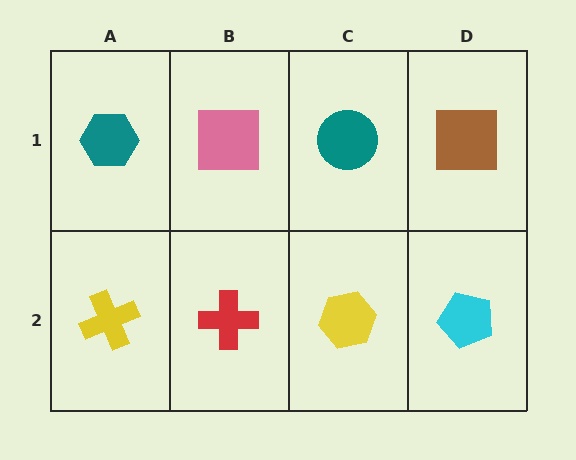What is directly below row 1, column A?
A yellow cross.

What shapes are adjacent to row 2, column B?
A pink square (row 1, column B), a yellow cross (row 2, column A), a yellow hexagon (row 2, column C).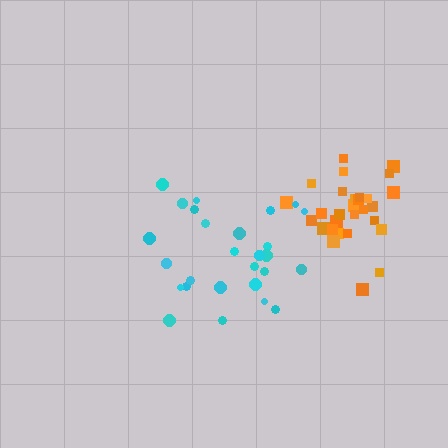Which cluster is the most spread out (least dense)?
Cyan.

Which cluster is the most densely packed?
Orange.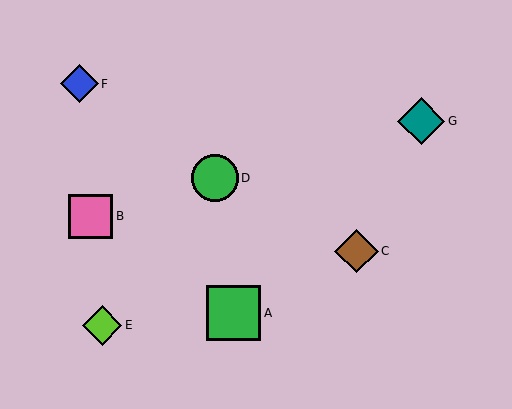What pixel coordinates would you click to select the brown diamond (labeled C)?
Click at (356, 251) to select the brown diamond C.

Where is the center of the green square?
The center of the green square is at (233, 313).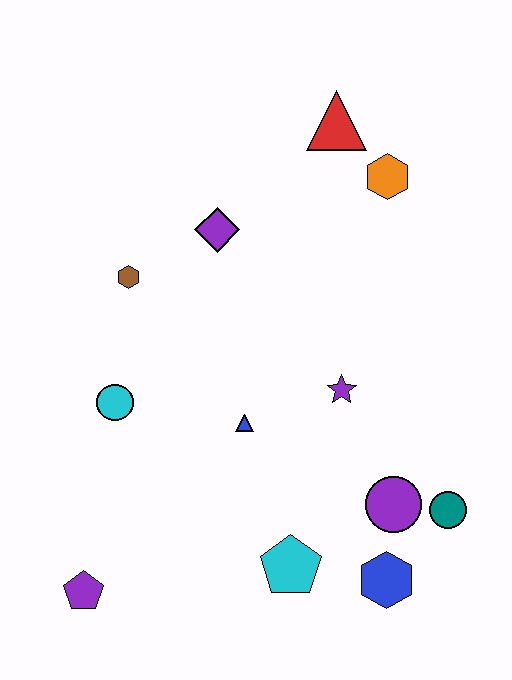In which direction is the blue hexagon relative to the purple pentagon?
The blue hexagon is to the right of the purple pentagon.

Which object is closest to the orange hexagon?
The red triangle is closest to the orange hexagon.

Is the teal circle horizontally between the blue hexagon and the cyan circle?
No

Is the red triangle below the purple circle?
No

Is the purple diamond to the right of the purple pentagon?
Yes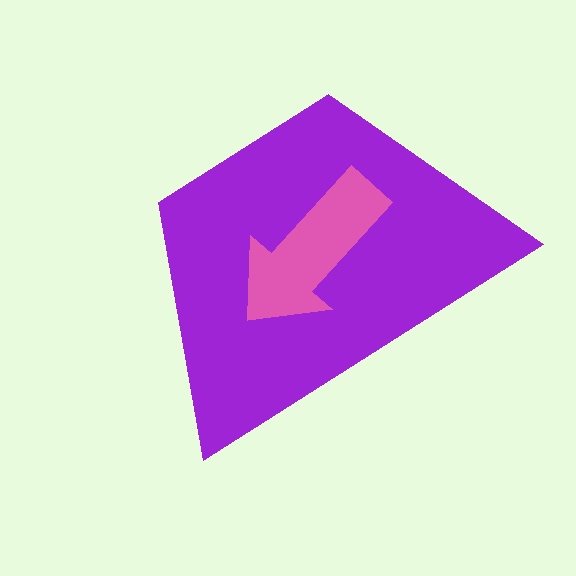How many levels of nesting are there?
2.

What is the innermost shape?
The pink arrow.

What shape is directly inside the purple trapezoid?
The pink arrow.